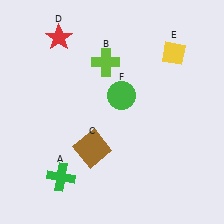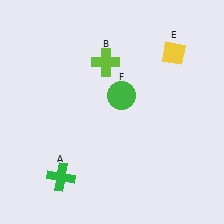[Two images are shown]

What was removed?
The brown square (C), the red star (D) were removed in Image 2.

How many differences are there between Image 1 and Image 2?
There are 2 differences between the two images.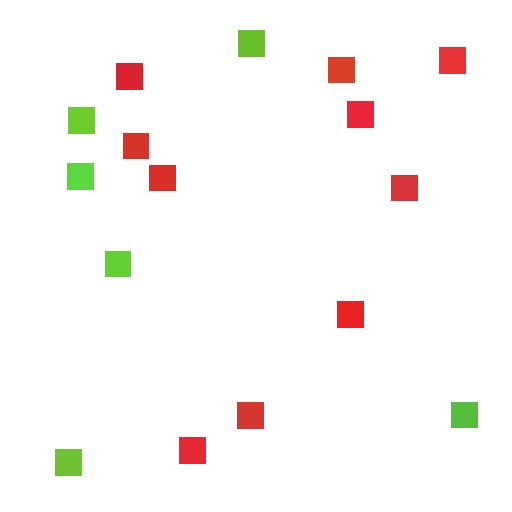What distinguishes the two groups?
There are 2 groups: one group of red squares (10) and one group of lime squares (6).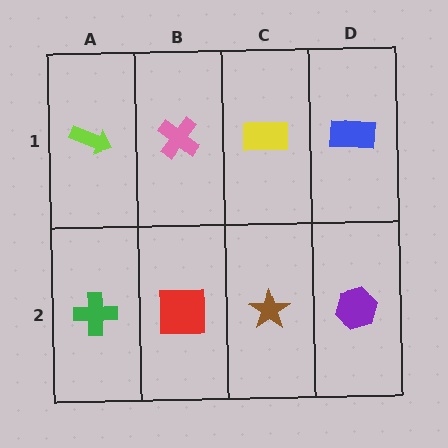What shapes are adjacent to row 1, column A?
A green cross (row 2, column A), a pink cross (row 1, column B).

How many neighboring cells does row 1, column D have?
2.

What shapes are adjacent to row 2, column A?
A lime arrow (row 1, column A), a red square (row 2, column B).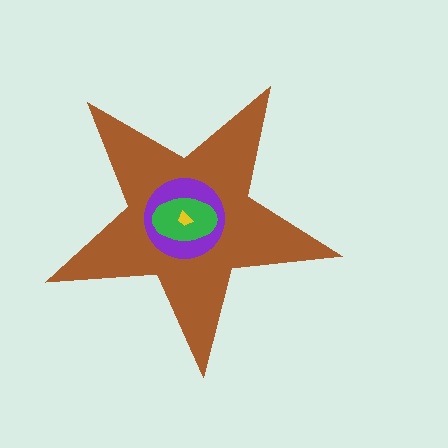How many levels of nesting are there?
4.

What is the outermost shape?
The brown star.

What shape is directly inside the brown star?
The purple circle.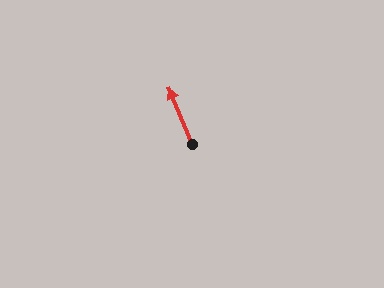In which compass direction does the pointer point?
North.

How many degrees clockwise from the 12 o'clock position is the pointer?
Approximately 338 degrees.